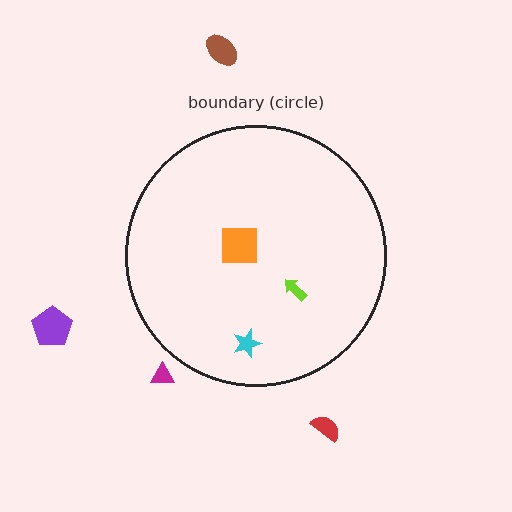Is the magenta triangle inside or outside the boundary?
Outside.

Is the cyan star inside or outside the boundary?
Inside.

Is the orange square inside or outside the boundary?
Inside.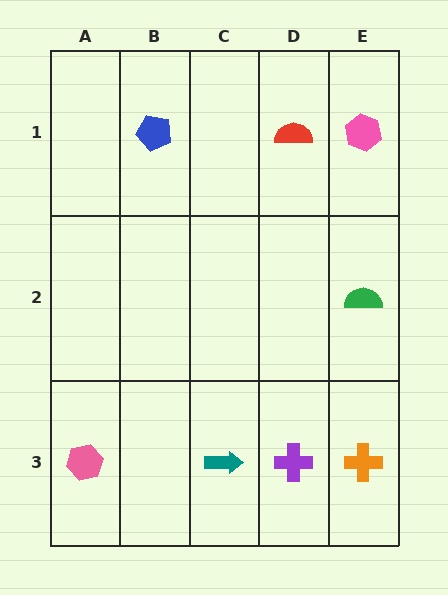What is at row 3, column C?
A teal arrow.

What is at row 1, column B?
A blue pentagon.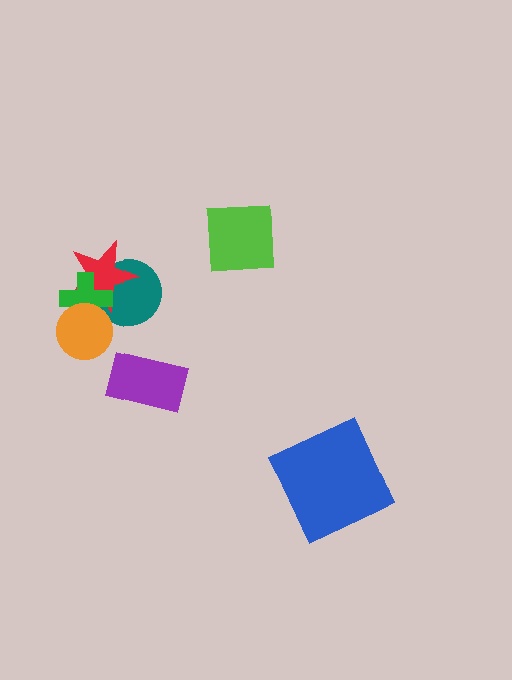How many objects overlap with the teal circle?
2 objects overlap with the teal circle.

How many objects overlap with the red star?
3 objects overlap with the red star.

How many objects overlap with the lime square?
0 objects overlap with the lime square.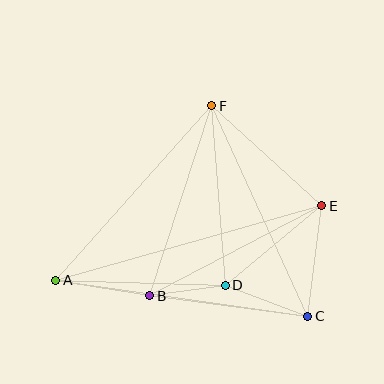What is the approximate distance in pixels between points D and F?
The distance between D and F is approximately 180 pixels.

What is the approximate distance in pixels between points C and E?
The distance between C and E is approximately 111 pixels.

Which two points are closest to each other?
Points B and D are closest to each other.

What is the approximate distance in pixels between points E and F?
The distance between E and F is approximately 149 pixels.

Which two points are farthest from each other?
Points A and E are farthest from each other.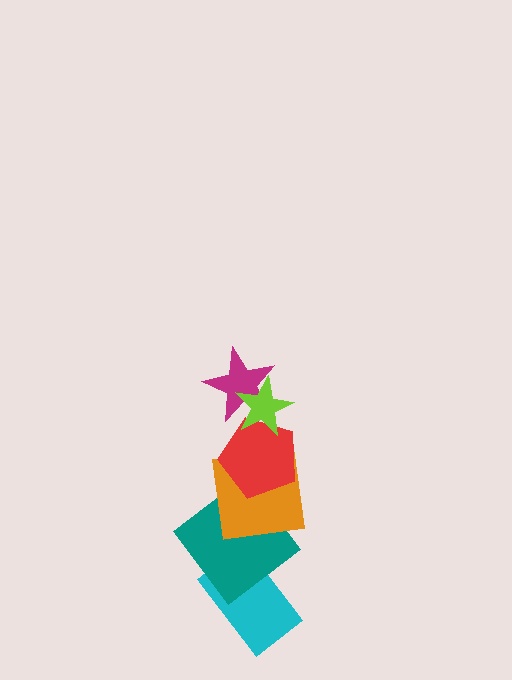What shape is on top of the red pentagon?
The magenta star is on top of the red pentagon.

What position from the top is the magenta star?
The magenta star is 2nd from the top.